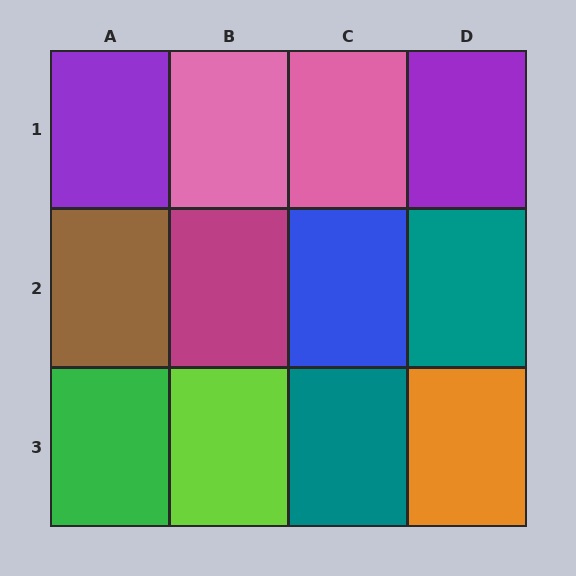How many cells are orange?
1 cell is orange.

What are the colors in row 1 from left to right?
Purple, pink, pink, purple.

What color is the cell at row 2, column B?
Magenta.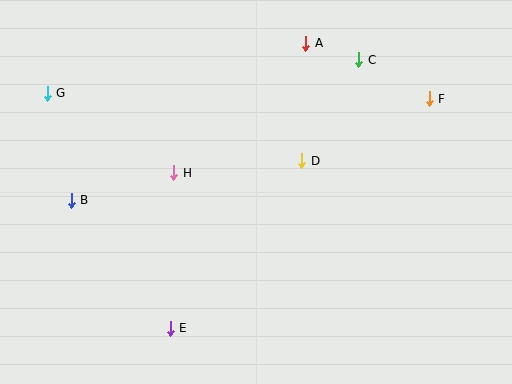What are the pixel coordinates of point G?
Point G is at (47, 93).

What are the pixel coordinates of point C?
Point C is at (359, 60).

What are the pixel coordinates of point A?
Point A is at (306, 43).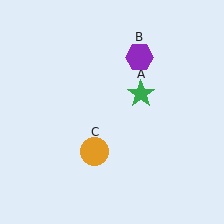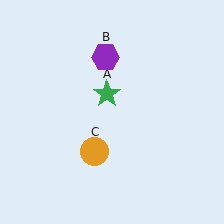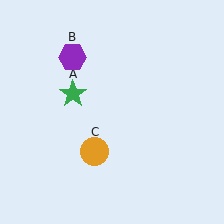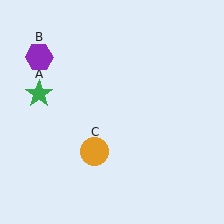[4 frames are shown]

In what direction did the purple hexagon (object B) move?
The purple hexagon (object B) moved left.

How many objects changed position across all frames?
2 objects changed position: green star (object A), purple hexagon (object B).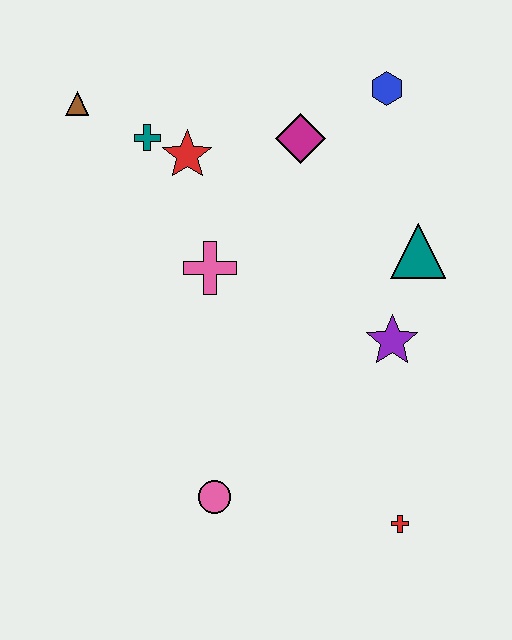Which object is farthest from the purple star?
The brown triangle is farthest from the purple star.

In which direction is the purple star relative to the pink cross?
The purple star is to the right of the pink cross.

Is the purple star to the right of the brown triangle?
Yes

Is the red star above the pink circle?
Yes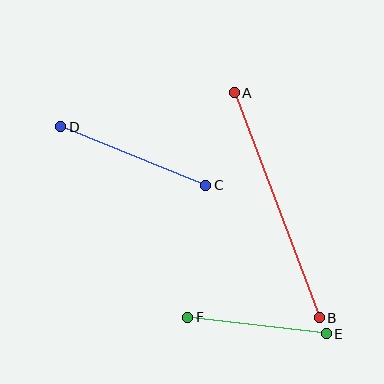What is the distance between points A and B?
The distance is approximately 241 pixels.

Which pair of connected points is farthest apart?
Points A and B are farthest apart.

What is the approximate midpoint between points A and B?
The midpoint is at approximately (277, 205) pixels.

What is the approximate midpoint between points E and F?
The midpoint is at approximately (257, 325) pixels.